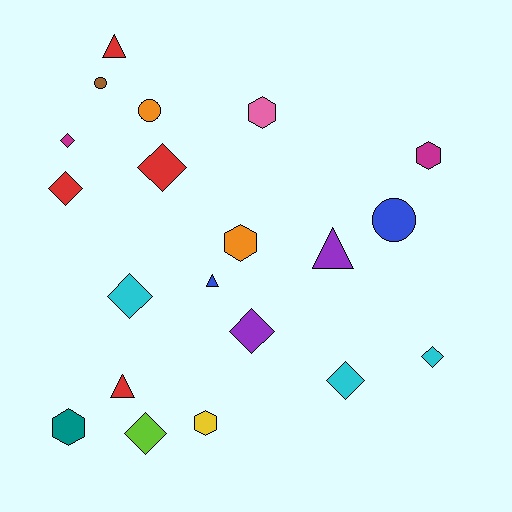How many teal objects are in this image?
There is 1 teal object.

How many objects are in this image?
There are 20 objects.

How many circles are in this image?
There are 3 circles.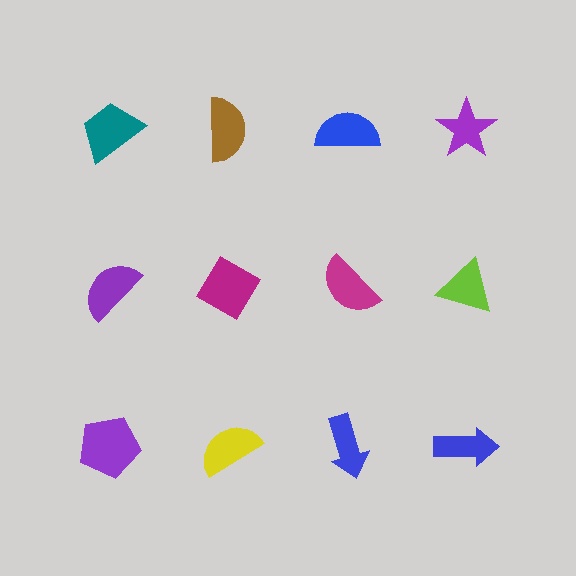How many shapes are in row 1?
4 shapes.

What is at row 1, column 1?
A teal trapezoid.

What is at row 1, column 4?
A purple star.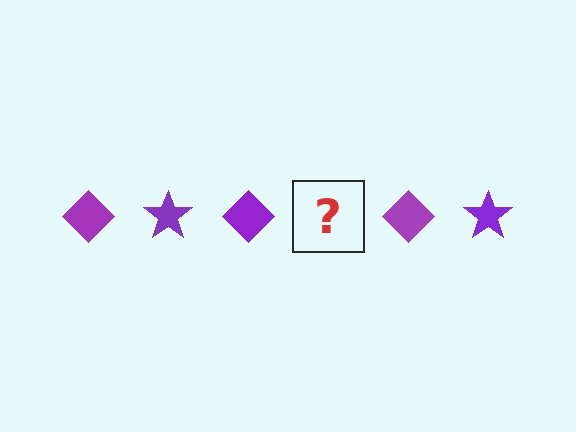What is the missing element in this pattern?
The missing element is a purple star.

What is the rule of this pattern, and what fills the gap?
The rule is that the pattern cycles through diamond, star shapes in purple. The gap should be filled with a purple star.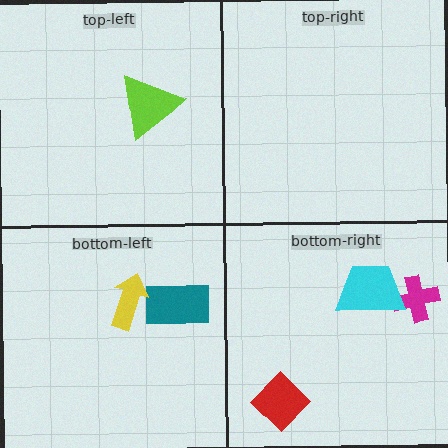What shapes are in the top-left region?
The lime triangle.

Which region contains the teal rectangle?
The bottom-left region.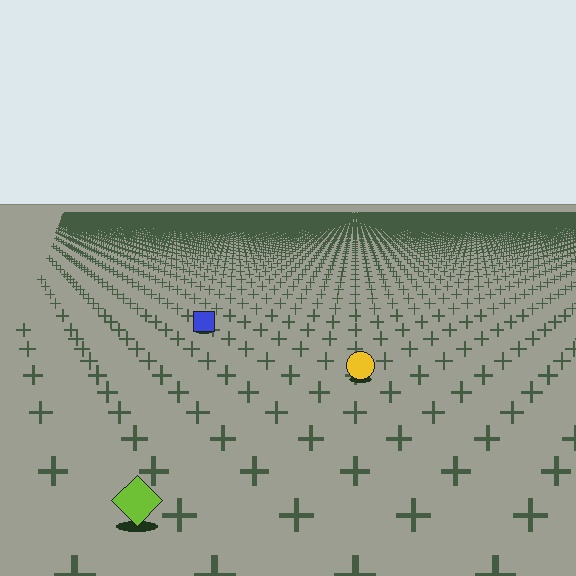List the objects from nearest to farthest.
From nearest to farthest: the lime diamond, the yellow circle, the blue square.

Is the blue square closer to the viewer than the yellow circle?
No. The yellow circle is closer — you can tell from the texture gradient: the ground texture is coarser near it.